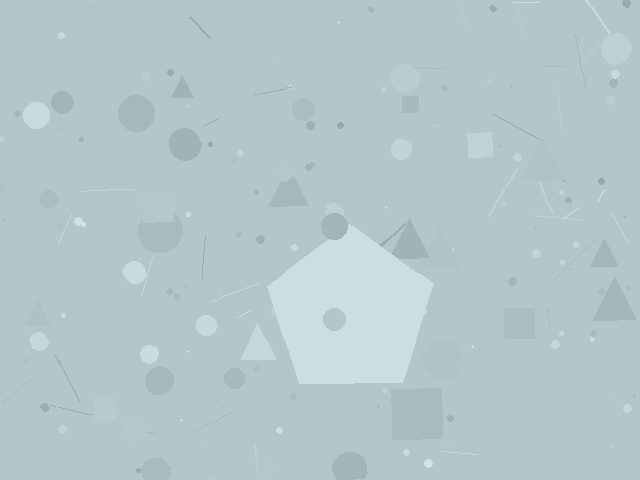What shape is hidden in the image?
A pentagon is hidden in the image.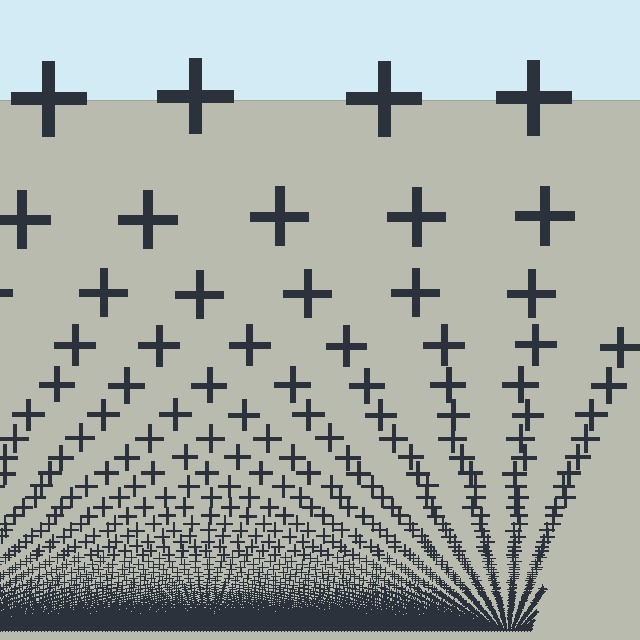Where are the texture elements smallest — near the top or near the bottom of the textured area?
Near the bottom.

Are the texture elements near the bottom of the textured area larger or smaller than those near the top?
Smaller. The gradient is inverted — elements near the bottom are smaller and denser.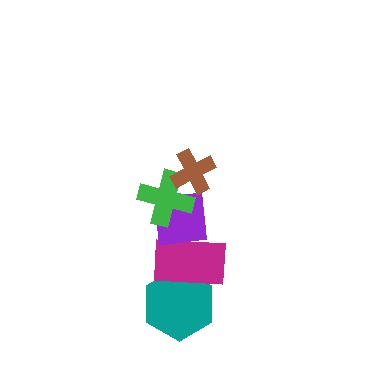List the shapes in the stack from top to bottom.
From top to bottom: the brown cross, the green cross, the purple square, the magenta rectangle, the teal hexagon.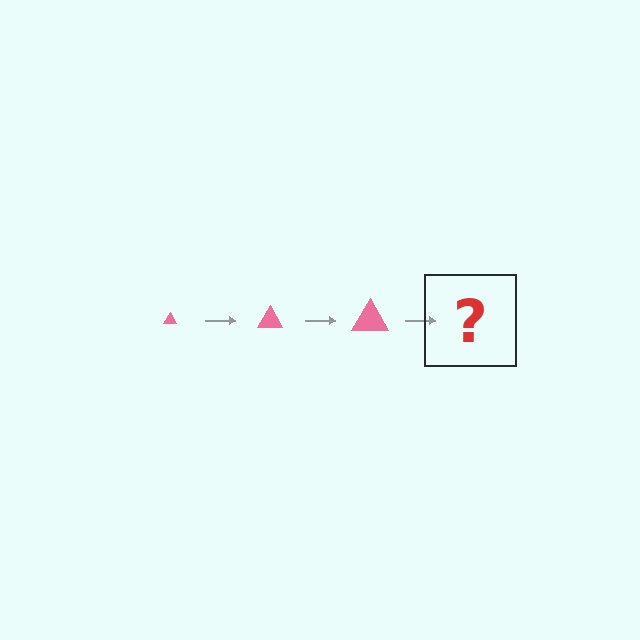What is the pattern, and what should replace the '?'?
The pattern is that the triangle gets progressively larger each step. The '?' should be a pink triangle, larger than the previous one.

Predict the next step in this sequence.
The next step is a pink triangle, larger than the previous one.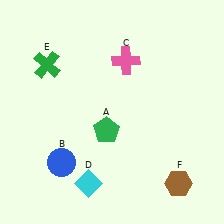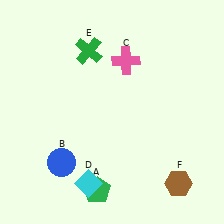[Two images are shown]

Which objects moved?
The objects that moved are: the green pentagon (A), the green cross (E).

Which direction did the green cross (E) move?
The green cross (E) moved right.